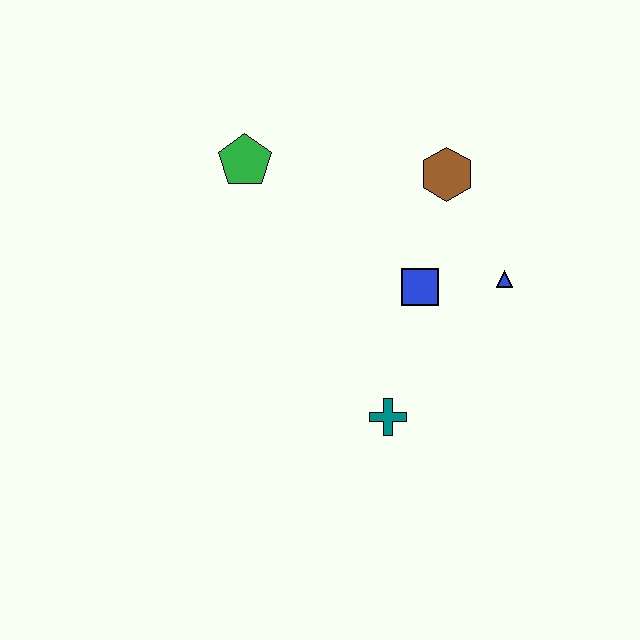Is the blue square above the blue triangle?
No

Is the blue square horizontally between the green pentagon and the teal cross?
No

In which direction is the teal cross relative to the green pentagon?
The teal cross is below the green pentagon.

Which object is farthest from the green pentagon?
The teal cross is farthest from the green pentagon.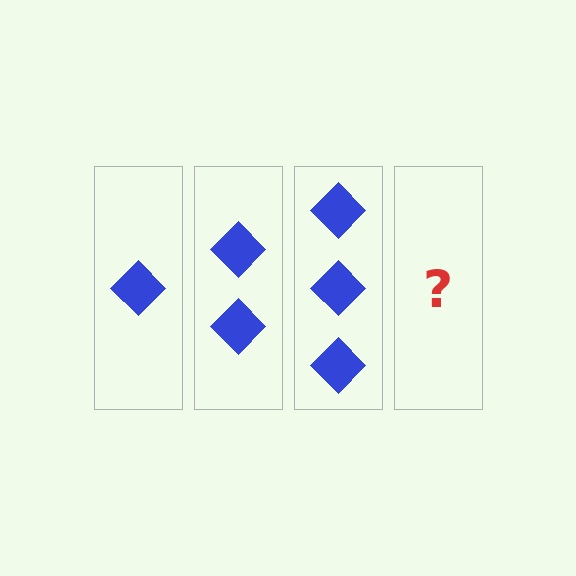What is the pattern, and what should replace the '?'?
The pattern is that each step adds one more diamond. The '?' should be 4 diamonds.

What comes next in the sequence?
The next element should be 4 diamonds.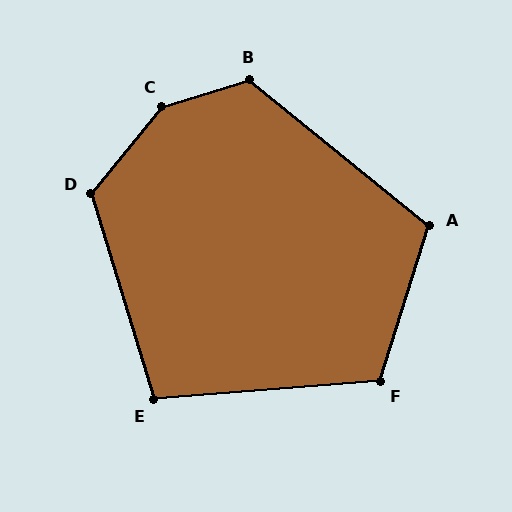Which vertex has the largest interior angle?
C, at approximately 146 degrees.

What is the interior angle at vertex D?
Approximately 124 degrees (obtuse).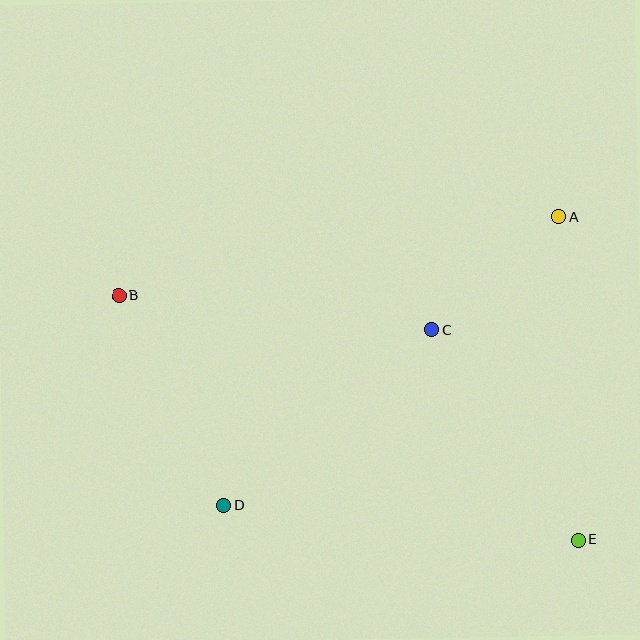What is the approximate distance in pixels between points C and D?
The distance between C and D is approximately 272 pixels.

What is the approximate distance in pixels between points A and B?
The distance between A and B is approximately 447 pixels.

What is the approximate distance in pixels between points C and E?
The distance between C and E is approximately 256 pixels.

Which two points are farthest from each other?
Points B and E are farthest from each other.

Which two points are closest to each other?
Points A and C are closest to each other.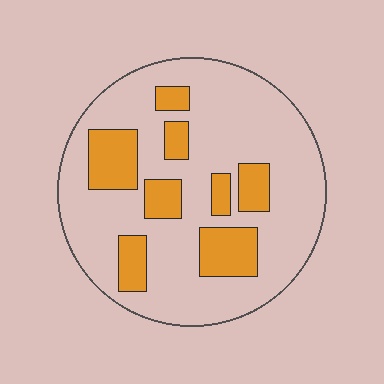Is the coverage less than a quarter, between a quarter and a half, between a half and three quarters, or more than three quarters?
Less than a quarter.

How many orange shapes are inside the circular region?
8.